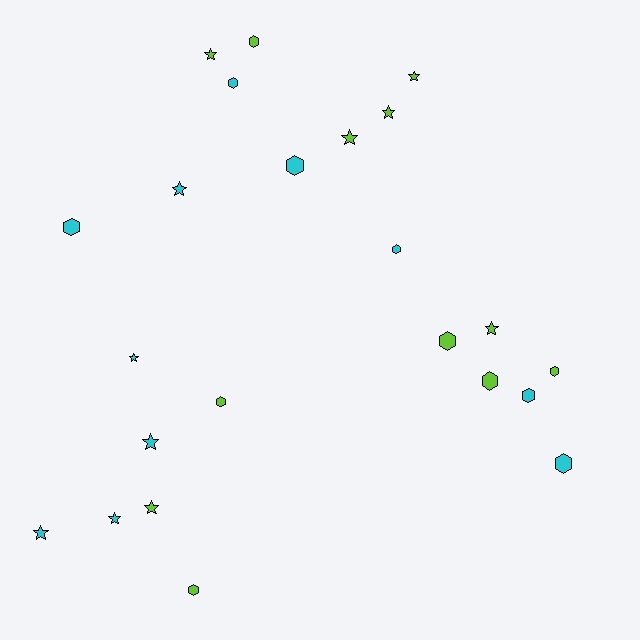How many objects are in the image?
There are 23 objects.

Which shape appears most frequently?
Hexagon, with 12 objects.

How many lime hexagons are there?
There are 6 lime hexagons.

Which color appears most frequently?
Lime, with 12 objects.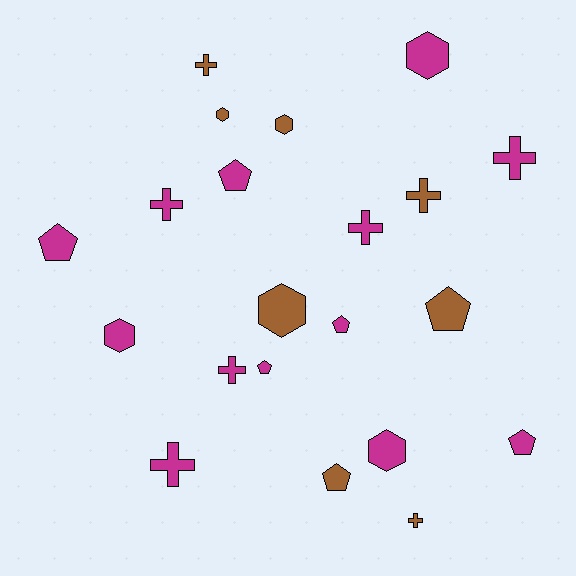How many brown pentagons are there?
There are 2 brown pentagons.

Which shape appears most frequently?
Cross, with 8 objects.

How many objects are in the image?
There are 21 objects.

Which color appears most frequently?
Magenta, with 13 objects.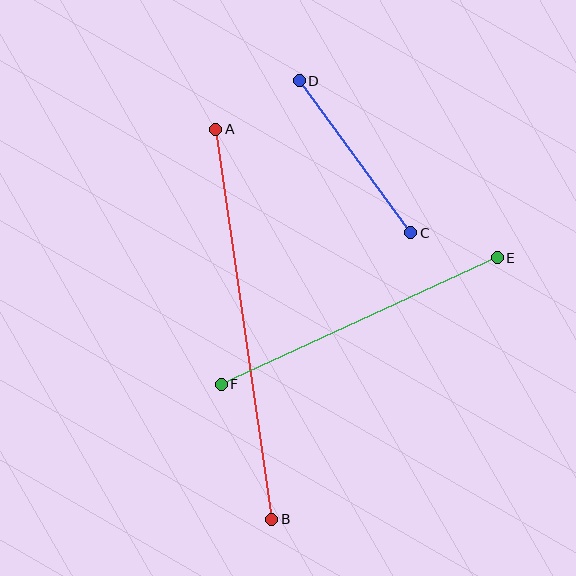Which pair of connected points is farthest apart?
Points A and B are farthest apart.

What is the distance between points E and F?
The distance is approximately 304 pixels.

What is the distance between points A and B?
The distance is approximately 394 pixels.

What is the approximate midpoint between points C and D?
The midpoint is at approximately (355, 157) pixels.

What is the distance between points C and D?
The distance is approximately 188 pixels.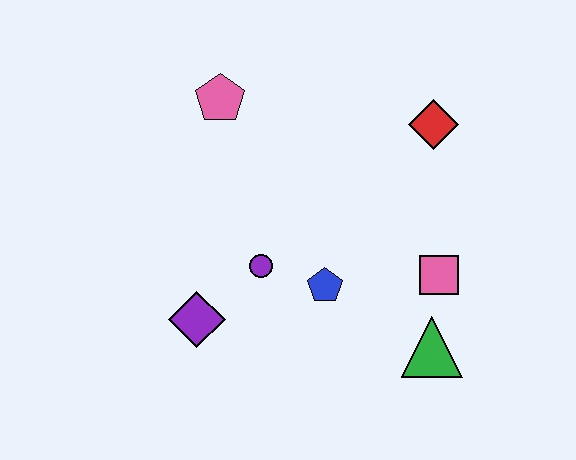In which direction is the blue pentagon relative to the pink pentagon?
The blue pentagon is below the pink pentagon.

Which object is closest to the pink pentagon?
The purple circle is closest to the pink pentagon.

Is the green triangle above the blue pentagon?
No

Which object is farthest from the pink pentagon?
The green triangle is farthest from the pink pentagon.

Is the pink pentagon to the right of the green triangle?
No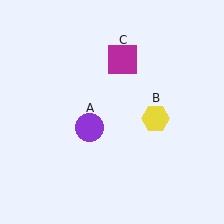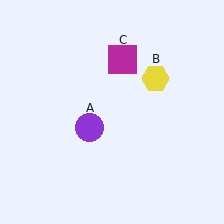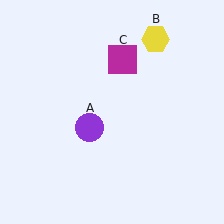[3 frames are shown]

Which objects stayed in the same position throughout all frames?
Purple circle (object A) and magenta square (object C) remained stationary.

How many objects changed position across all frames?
1 object changed position: yellow hexagon (object B).